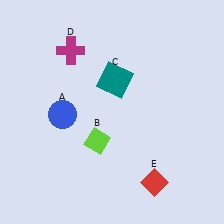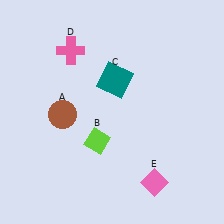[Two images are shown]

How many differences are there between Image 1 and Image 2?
There are 3 differences between the two images.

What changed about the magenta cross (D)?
In Image 1, D is magenta. In Image 2, it changed to pink.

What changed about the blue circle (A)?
In Image 1, A is blue. In Image 2, it changed to brown.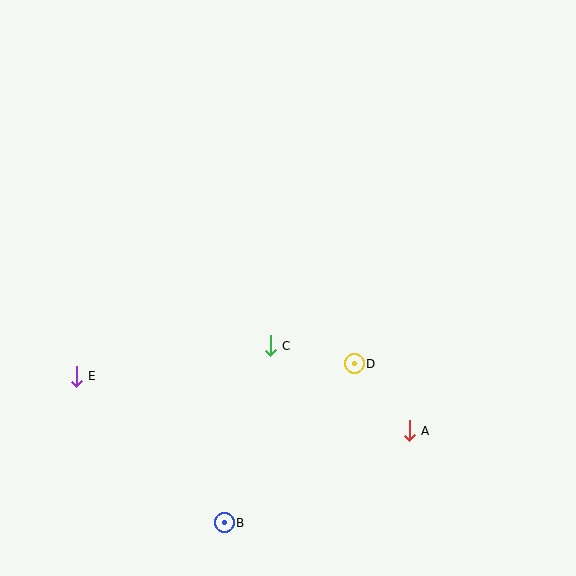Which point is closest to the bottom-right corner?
Point A is closest to the bottom-right corner.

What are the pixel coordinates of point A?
Point A is at (409, 431).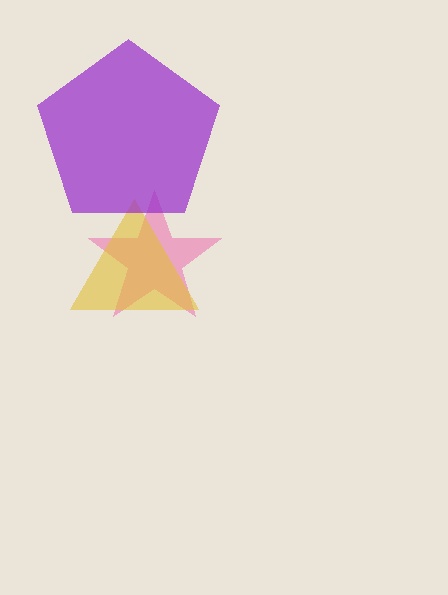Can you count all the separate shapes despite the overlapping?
Yes, there are 3 separate shapes.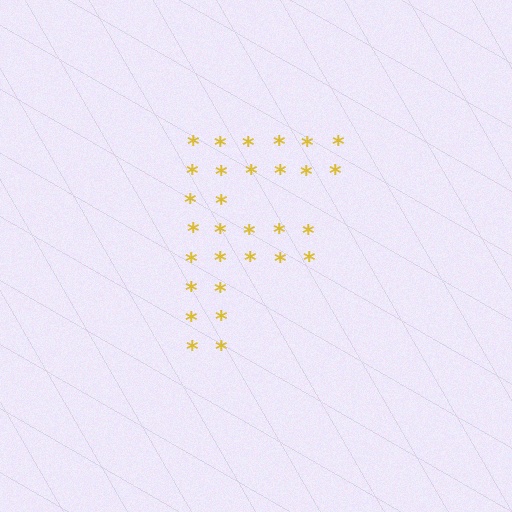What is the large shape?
The large shape is the letter F.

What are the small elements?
The small elements are asterisks.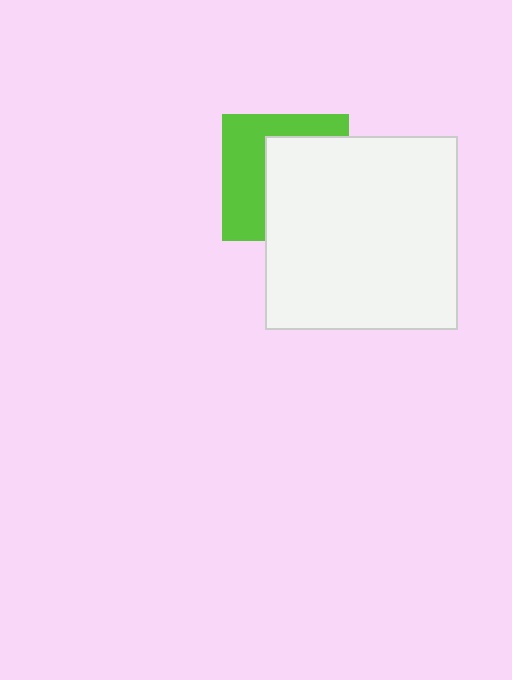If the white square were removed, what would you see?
You would see the complete lime square.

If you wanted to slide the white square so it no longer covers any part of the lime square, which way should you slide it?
Slide it right — that is the most direct way to separate the two shapes.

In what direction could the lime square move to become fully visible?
The lime square could move left. That would shift it out from behind the white square entirely.